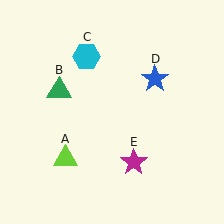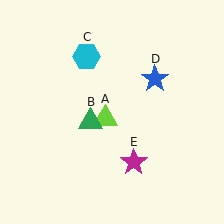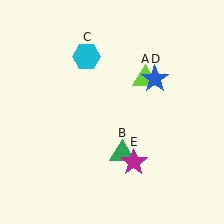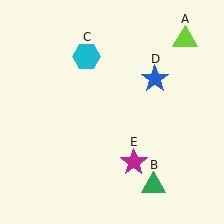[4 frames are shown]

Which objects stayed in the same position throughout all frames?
Cyan hexagon (object C) and blue star (object D) and magenta star (object E) remained stationary.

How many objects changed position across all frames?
2 objects changed position: lime triangle (object A), green triangle (object B).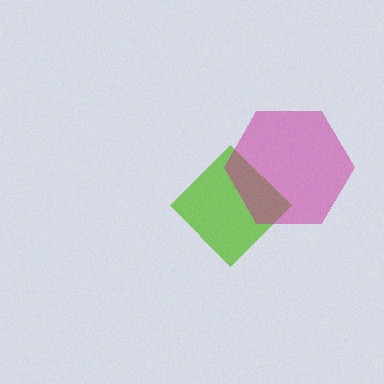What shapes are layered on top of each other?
The layered shapes are: a lime diamond, a magenta hexagon.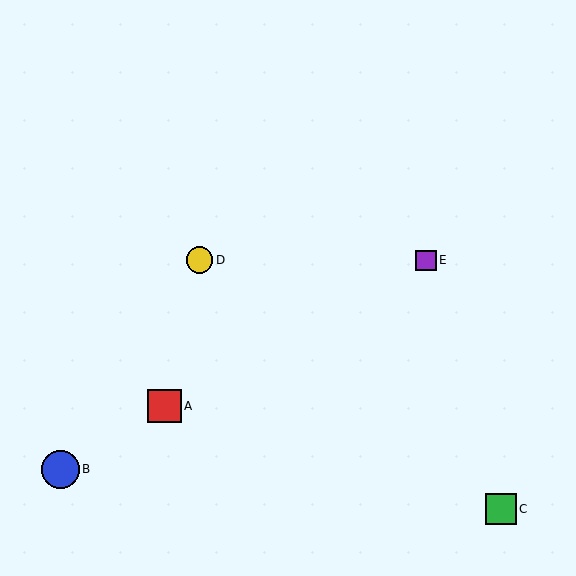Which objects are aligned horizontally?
Objects D, E are aligned horizontally.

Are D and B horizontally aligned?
No, D is at y≈260 and B is at y≈469.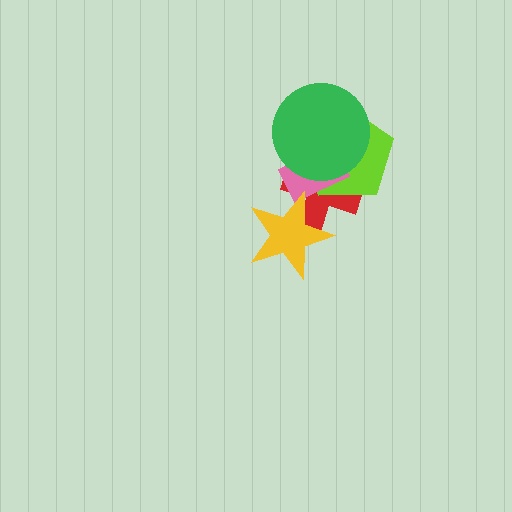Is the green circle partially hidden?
No, no other shape covers it.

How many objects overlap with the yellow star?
2 objects overlap with the yellow star.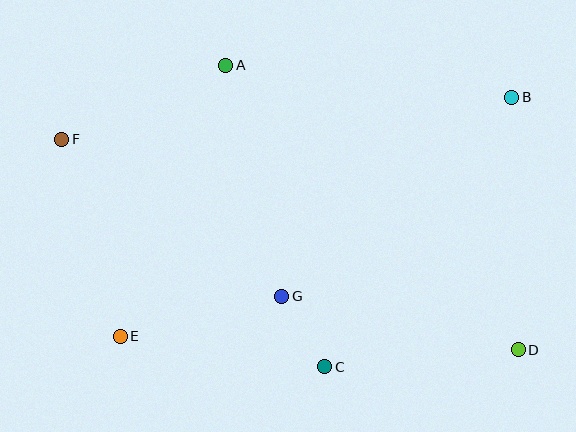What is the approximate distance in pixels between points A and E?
The distance between A and E is approximately 291 pixels.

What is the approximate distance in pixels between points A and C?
The distance between A and C is approximately 318 pixels.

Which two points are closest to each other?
Points C and G are closest to each other.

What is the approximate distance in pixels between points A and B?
The distance between A and B is approximately 288 pixels.